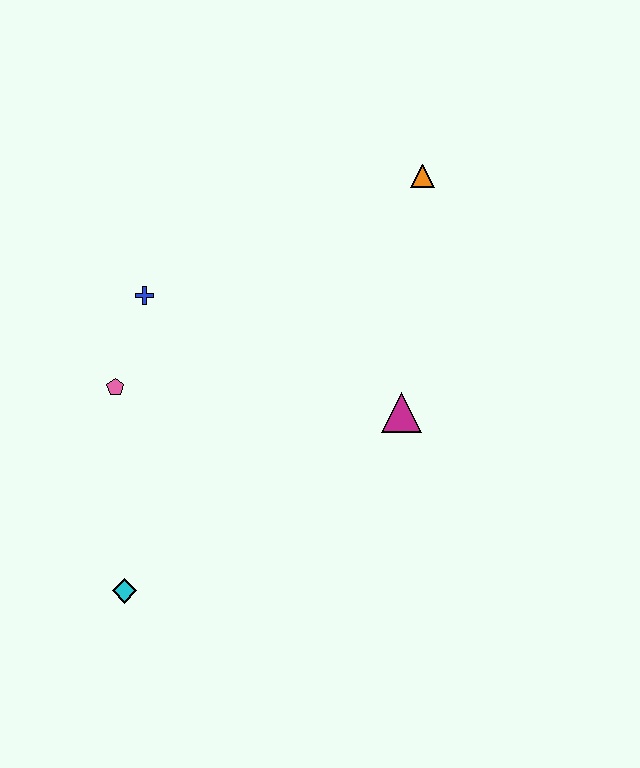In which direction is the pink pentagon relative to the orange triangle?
The pink pentagon is to the left of the orange triangle.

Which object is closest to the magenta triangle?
The orange triangle is closest to the magenta triangle.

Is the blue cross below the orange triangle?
Yes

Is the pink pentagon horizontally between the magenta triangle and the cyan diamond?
No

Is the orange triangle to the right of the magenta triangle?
Yes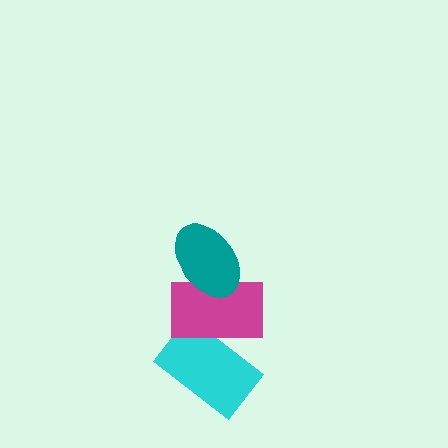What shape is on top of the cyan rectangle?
The magenta rectangle is on top of the cyan rectangle.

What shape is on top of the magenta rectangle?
The teal ellipse is on top of the magenta rectangle.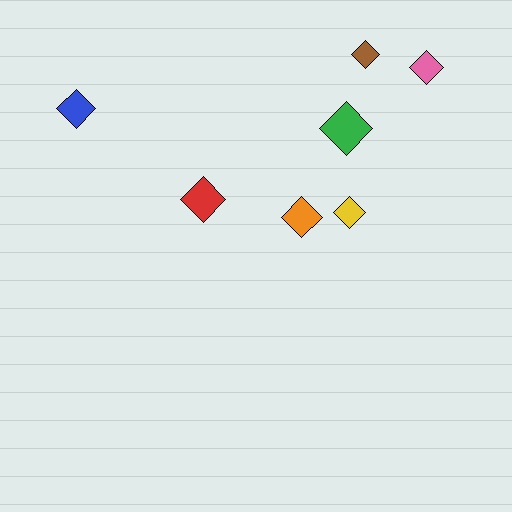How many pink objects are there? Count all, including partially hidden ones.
There is 1 pink object.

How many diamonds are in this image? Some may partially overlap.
There are 7 diamonds.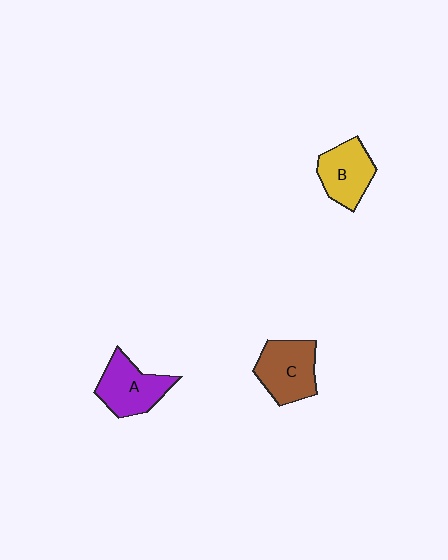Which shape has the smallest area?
Shape B (yellow).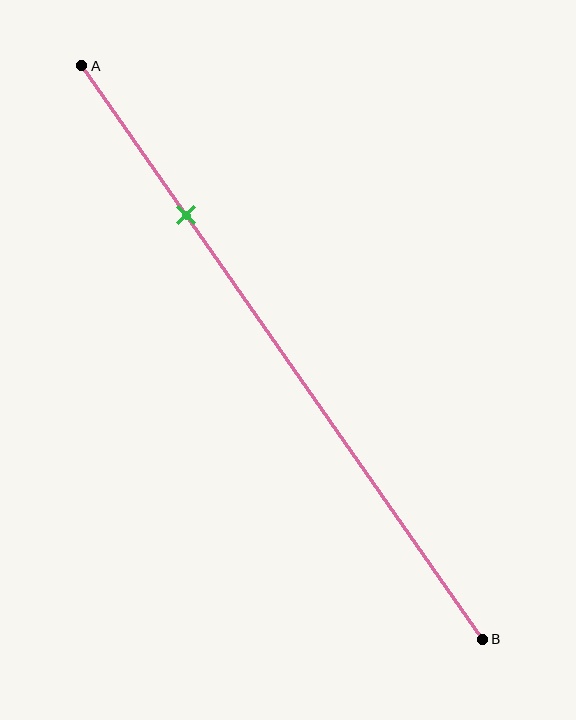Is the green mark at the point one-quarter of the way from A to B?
Yes, the mark is approximately at the one-quarter point.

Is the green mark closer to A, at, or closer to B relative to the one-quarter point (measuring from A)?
The green mark is approximately at the one-quarter point of segment AB.